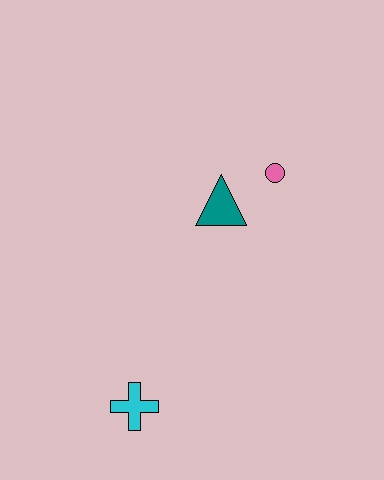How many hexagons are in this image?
There are no hexagons.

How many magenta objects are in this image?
There are no magenta objects.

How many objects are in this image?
There are 3 objects.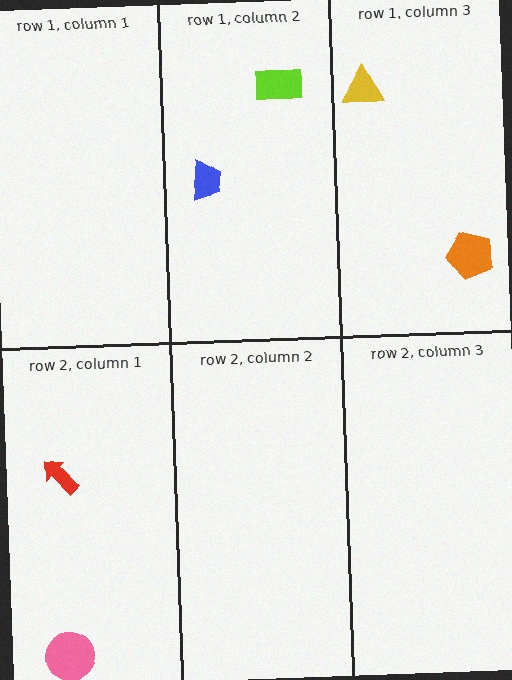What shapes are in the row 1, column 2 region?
The lime rectangle, the blue trapezoid.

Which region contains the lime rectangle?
The row 1, column 2 region.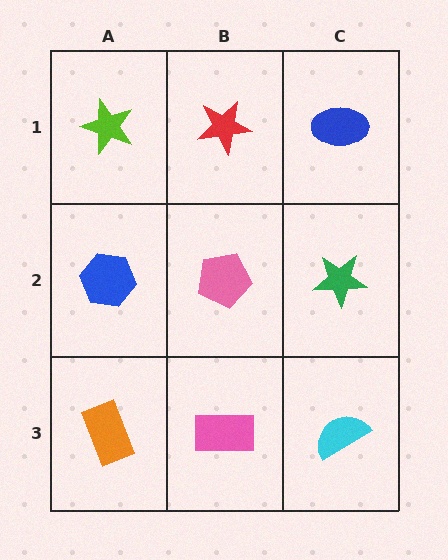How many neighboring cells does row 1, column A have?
2.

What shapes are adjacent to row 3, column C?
A green star (row 2, column C), a pink rectangle (row 3, column B).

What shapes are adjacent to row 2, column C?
A blue ellipse (row 1, column C), a cyan semicircle (row 3, column C), a pink pentagon (row 2, column B).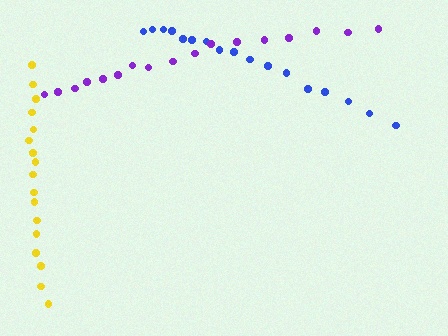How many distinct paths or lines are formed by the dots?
There are 3 distinct paths.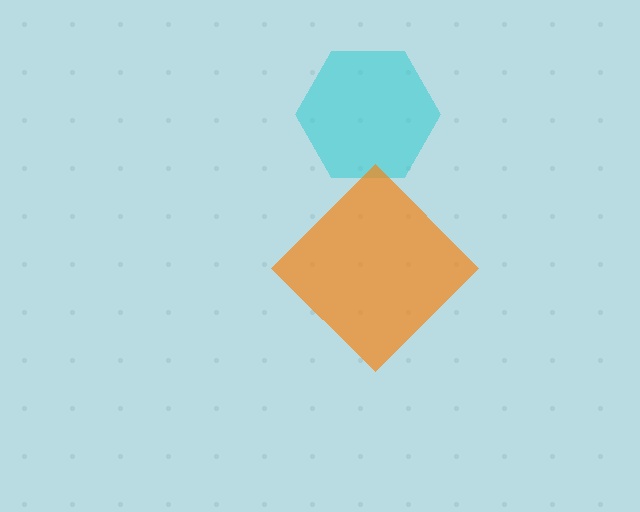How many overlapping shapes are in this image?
There are 2 overlapping shapes in the image.